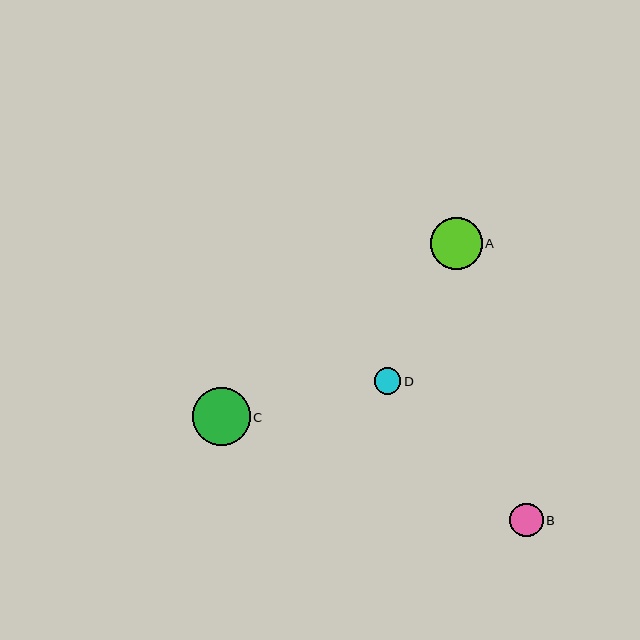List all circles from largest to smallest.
From largest to smallest: C, A, B, D.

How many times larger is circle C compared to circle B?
Circle C is approximately 1.7 times the size of circle B.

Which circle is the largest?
Circle C is the largest with a size of approximately 58 pixels.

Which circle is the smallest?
Circle D is the smallest with a size of approximately 27 pixels.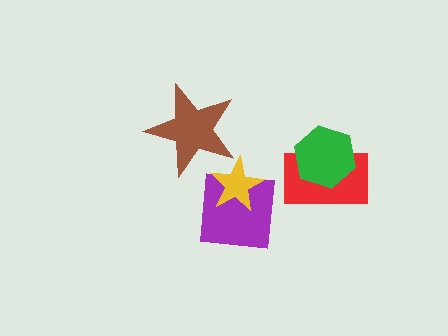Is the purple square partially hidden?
Yes, it is partially covered by another shape.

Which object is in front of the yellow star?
The brown star is in front of the yellow star.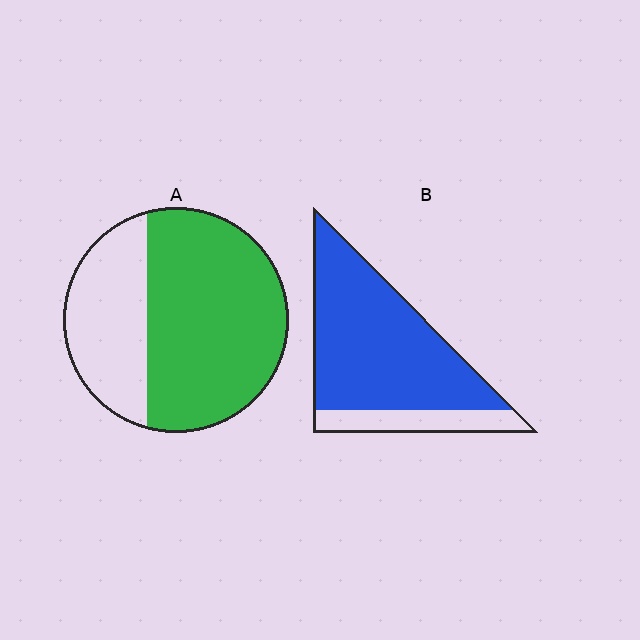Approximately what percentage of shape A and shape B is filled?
A is approximately 65% and B is approximately 80%.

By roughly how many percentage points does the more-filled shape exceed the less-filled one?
By roughly 15 percentage points (B over A).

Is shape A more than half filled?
Yes.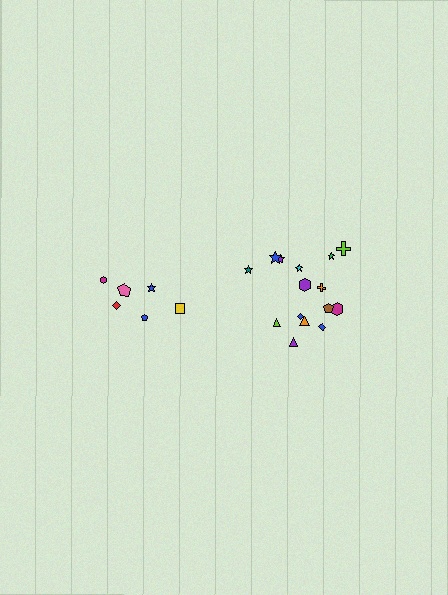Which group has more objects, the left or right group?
The right group.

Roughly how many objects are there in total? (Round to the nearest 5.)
Roughly 20 objects in total.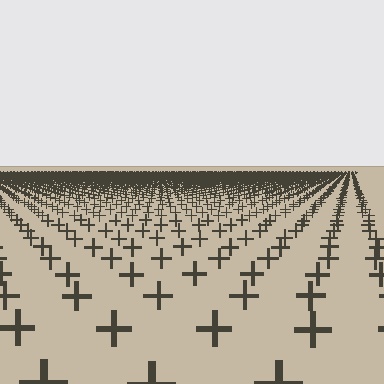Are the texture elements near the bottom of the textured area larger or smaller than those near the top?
Larger. Near the bottom, elements are closer to the viewer and appear at a bigger on-screen size.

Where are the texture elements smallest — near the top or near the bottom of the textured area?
Near the top.